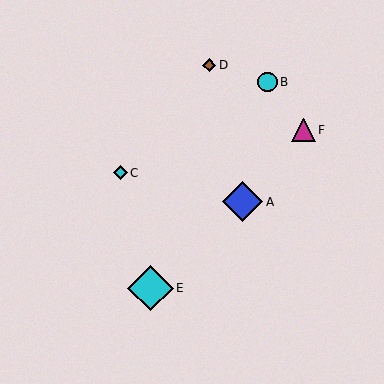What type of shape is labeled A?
Shape A is a blue diamond.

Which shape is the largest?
The cyan diamond (labeled E) is the largest.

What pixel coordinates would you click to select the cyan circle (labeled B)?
Click at (267, 82) to select the cyan circle B.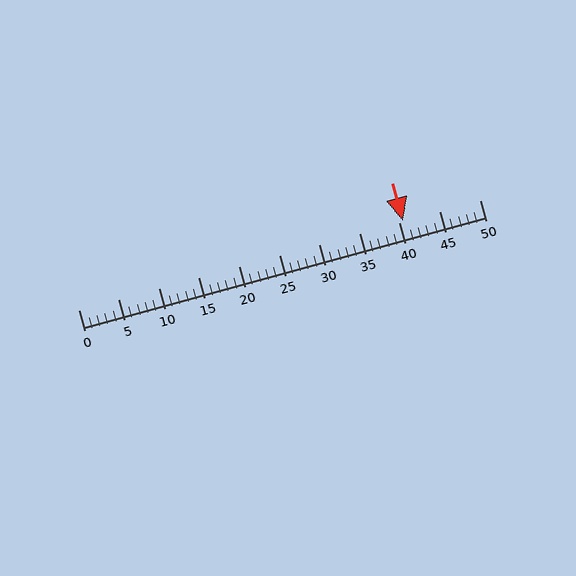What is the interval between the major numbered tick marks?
The major tick marks are spaced 5 units apart.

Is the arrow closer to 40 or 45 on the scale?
The arrow is closer to 40.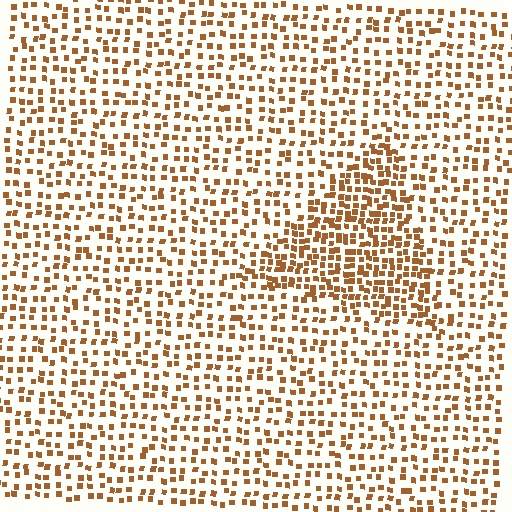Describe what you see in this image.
The image contains small brown elements arranged at two different densities. A triangle-shaped region is visible where the elements are more densely packed than the surrounding area.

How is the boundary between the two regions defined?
The boundary is defined by a change in element density (approximately 1.9x ratio). All elements are the same color, size, and shape.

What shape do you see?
I see a triangle.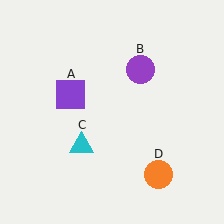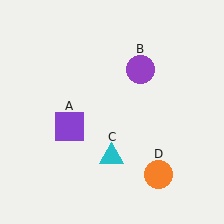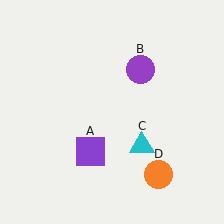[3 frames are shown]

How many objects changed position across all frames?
2 objects changed position: purple square (object A), cyan triangle (object C).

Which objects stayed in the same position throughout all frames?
Purple circle (object B) and orange circle (object D) remained stationary.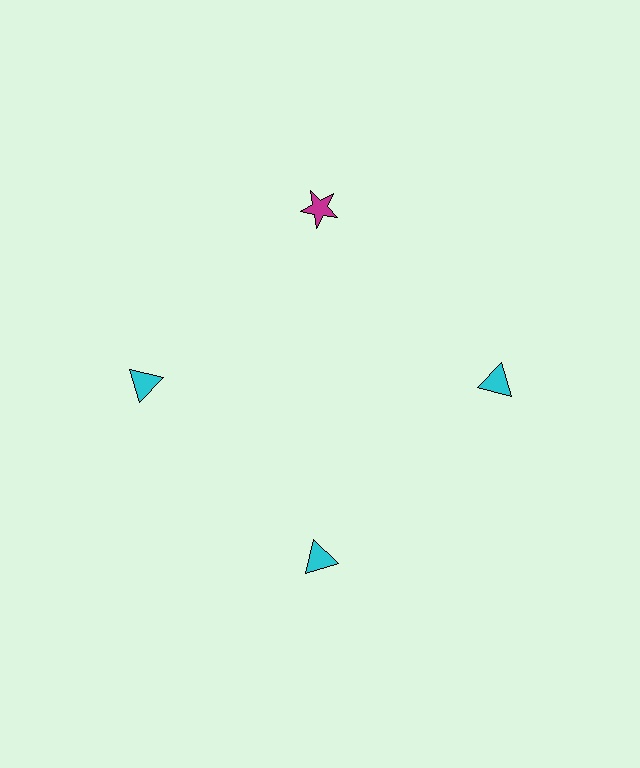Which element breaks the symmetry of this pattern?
The magenta star at roughly the 12 o'clock position breaks the symmetry. All other shapes are cyan triangles.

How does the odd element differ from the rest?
It differs in both color (magenta instead of cyan) and shape (star instead of triangle).